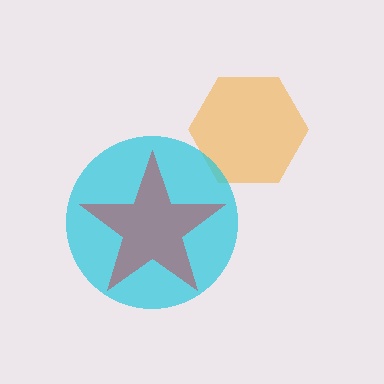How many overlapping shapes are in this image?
There are 3 overlapping shapes in the image.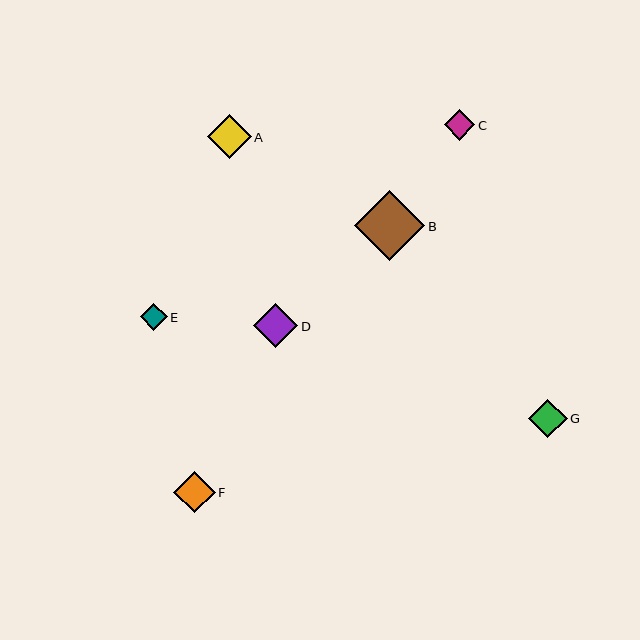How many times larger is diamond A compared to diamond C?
Diamond A is approximately 1.4 times the size of diamond C.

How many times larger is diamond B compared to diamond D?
Diamond B is approximately 1.6 times the size of diamond D.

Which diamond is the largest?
Diamond B is the largest with a size of approximately 70 pixels.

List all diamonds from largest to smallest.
From largest to smallest: B, D, A, F, G, C, E.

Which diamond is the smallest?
Diamond E is the smallest with a size of approximately 27 pixels.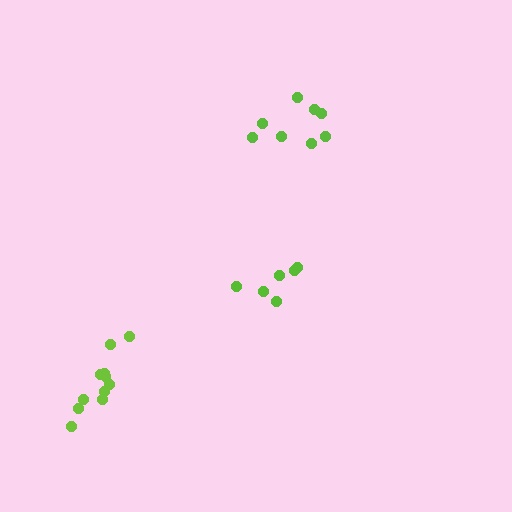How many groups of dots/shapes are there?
There are 3 groups.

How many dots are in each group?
Group 1: 6 dots, Group 2: 8 dots, Group 3: 11 dots (25 total).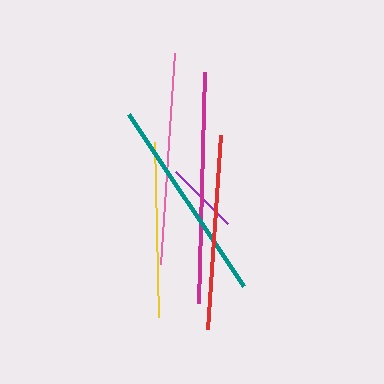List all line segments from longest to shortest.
From longest to shortest: magenta, pink, teal, red, yellow, purple.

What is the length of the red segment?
The red segment is approximately 193 pixels long.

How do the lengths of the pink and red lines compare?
The pink and red lines are approximately the same length.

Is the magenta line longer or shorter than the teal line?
The magenta line is longer than the teal line.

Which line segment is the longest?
The magenta line is the longest at approximately 231 pixels.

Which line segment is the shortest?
The purple line is the shortest at approximately 74 pixels.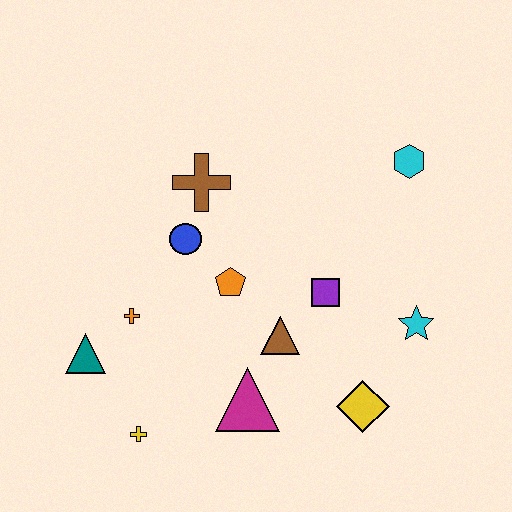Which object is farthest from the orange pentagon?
The cyan hexagon is farthest from the orange pentagon.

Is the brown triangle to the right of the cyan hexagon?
No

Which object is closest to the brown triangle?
The purple square is closest to the brown triangle.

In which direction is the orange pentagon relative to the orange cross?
The orange pentagon is to the right of the orange cross.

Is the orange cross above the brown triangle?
Yes